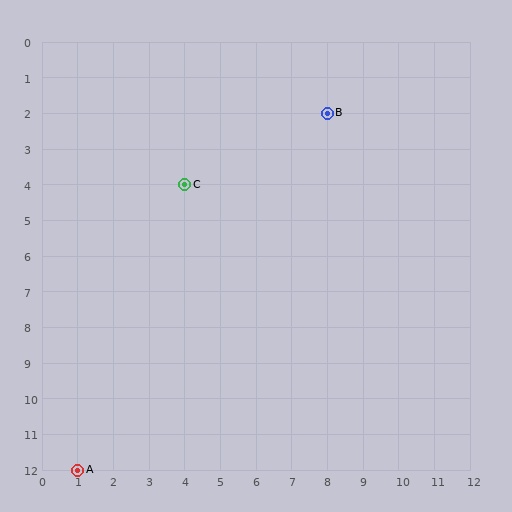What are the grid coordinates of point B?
Point B is at grid coordinates (8, 2).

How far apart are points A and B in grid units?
Points A and B are 7 columns and 10 rows apart (about 12.2 grid units diagonally).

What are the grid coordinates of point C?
Point C is at grid coordinates (4, 4).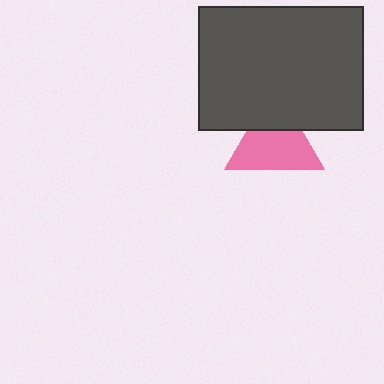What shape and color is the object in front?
The object in front is a dark gray rectangle.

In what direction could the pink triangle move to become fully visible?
The pink triangle could move down. That would shift it out from behind the dark gray rectangle entirely.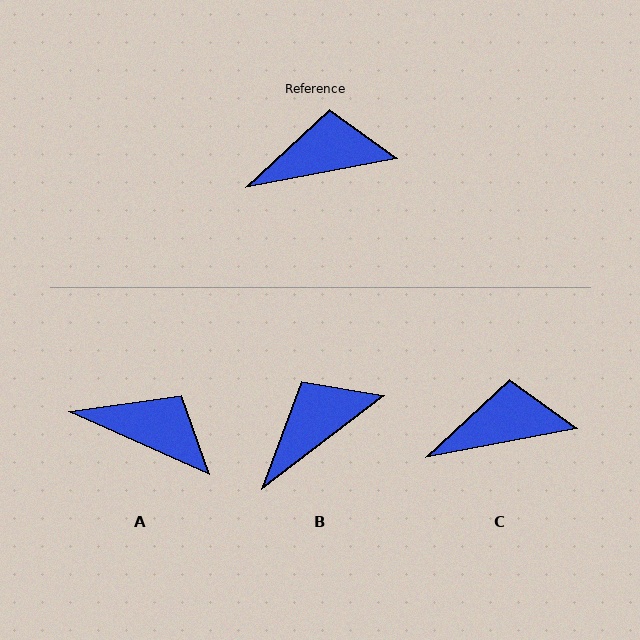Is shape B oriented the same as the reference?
No, it is off by about 27 degrees.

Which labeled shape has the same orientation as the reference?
C.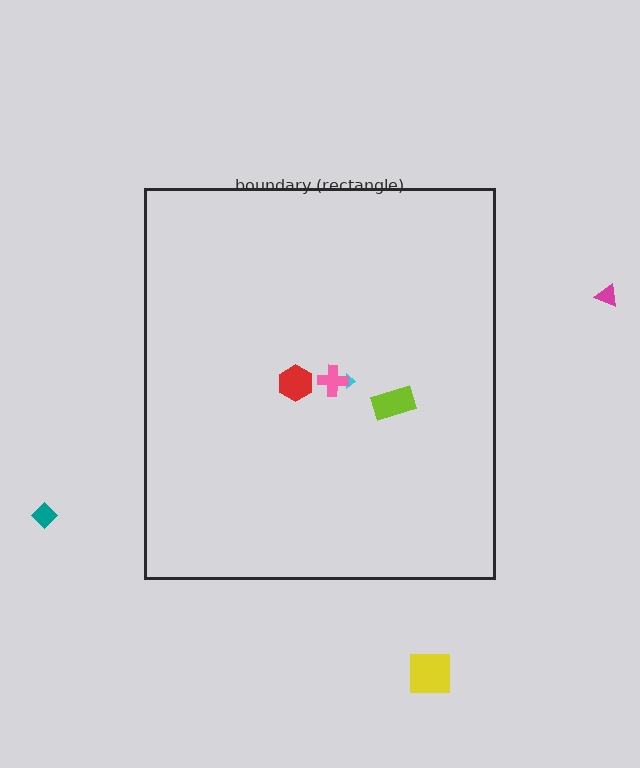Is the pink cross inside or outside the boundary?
Inside.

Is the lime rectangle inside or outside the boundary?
Inside.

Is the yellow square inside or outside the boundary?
Outside.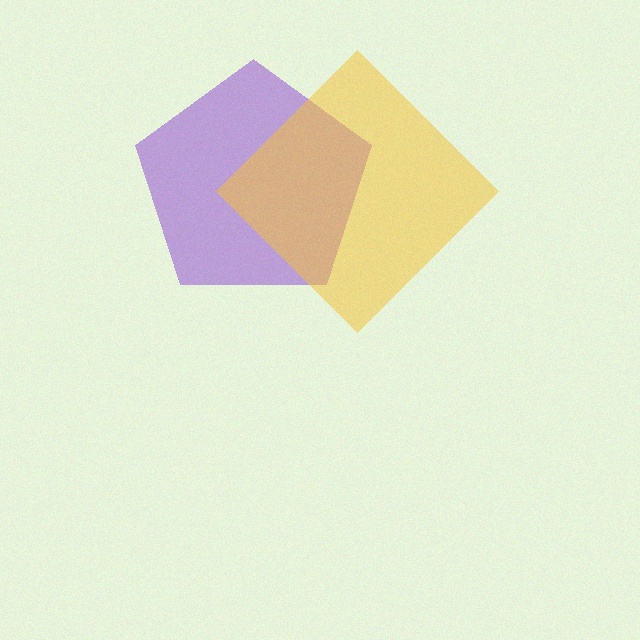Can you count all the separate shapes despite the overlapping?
Yes, there are 2 separate shapes.